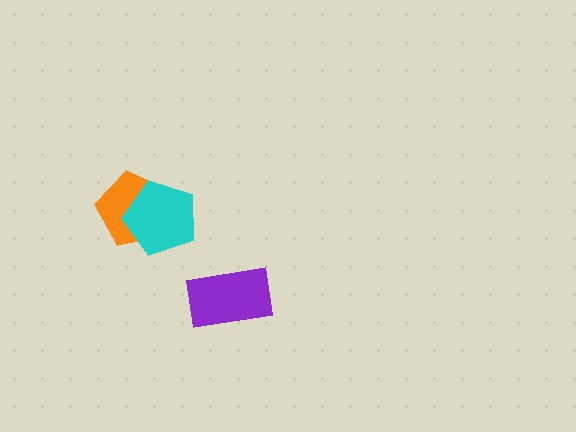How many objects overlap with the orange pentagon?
1 object overlaps with the orange pentagon.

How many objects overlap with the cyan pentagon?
1 object overlaps with the cyan pentagon.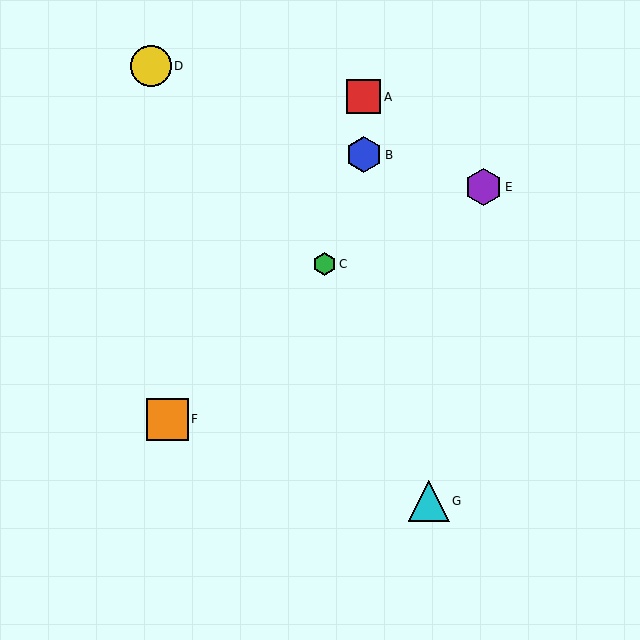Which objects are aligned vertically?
Objects A, B are aligned vertically.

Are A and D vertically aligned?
No, A is at x≈364 and D is at x≈151.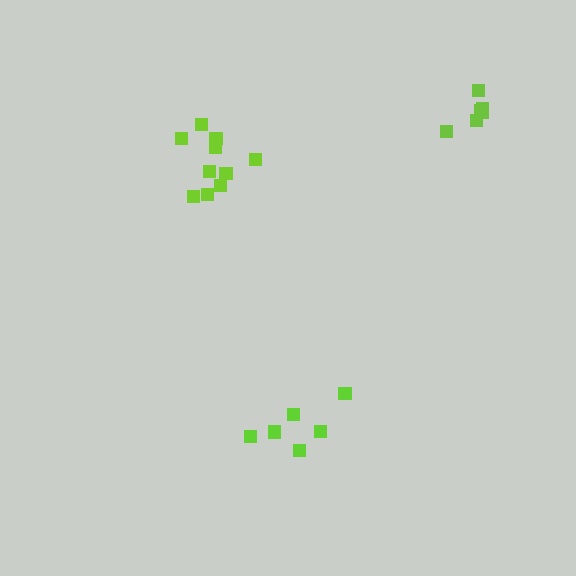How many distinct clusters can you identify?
There are 3 distinct clusters.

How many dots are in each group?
Group 1: 6 dots, Group 2: 6 dots, Group 3: 10 dots (22 total).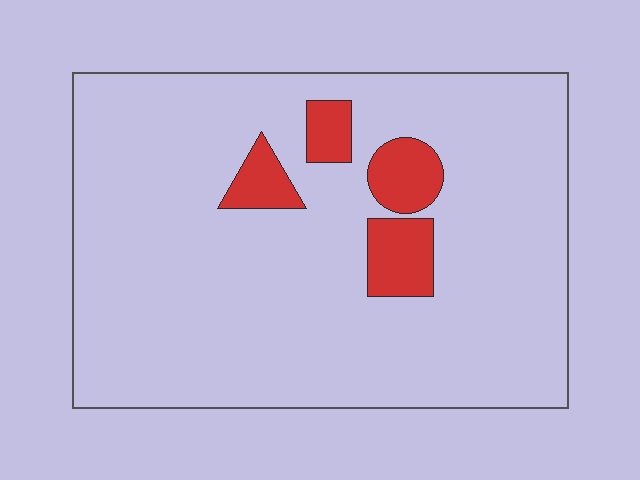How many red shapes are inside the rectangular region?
4.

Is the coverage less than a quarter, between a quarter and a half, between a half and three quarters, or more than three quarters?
Less than a quarter.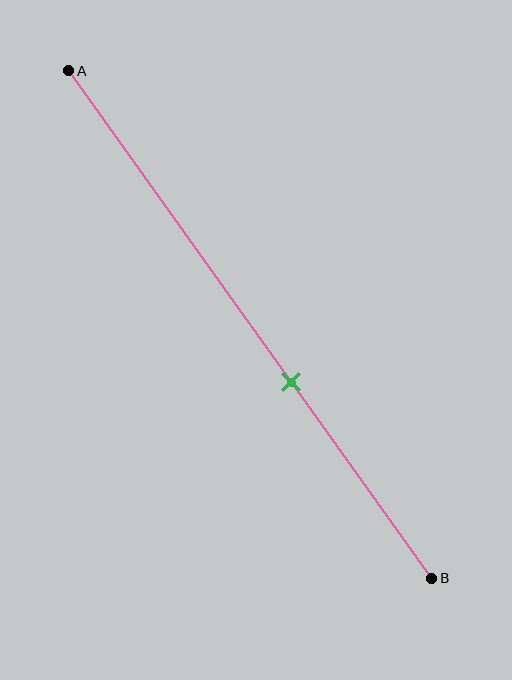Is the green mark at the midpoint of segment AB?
No, the mark is at about 60% from A, not at the 50% midpoint.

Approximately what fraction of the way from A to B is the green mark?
The green mark is approximately 60% of the way from A to B.